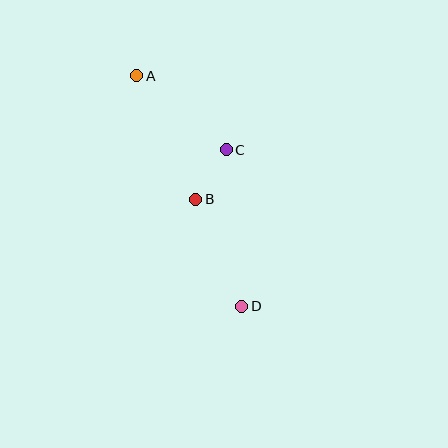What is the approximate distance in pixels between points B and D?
The distance between B and D is approximately 117 pixels.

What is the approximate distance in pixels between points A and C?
The distance between A and C is approximately 116 pixels.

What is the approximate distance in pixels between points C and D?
The distance between C and D is approximately 158 pixels.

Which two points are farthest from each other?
Points A and D are farthest from each other.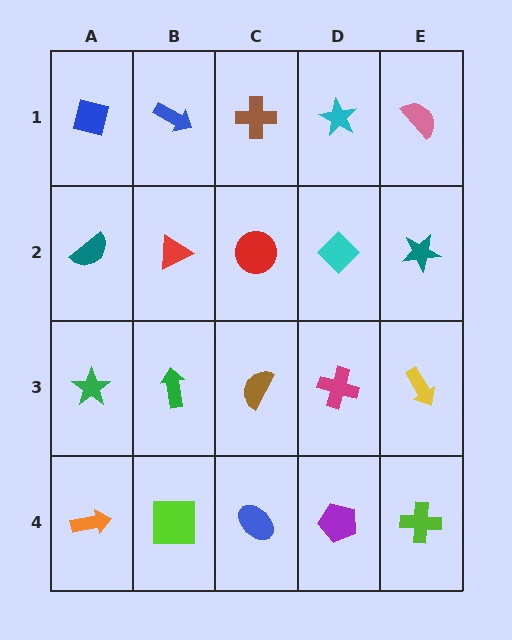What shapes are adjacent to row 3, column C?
A red circle (row 2, column C), a blue ellipse (row 4, column C), a green arrow (row 3, column B), a magenta cross (row 3, column D).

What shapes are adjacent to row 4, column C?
A brown semicircle (row 3, column C), a lime square (row 4, column B), a purple pentagon (row 4, column D).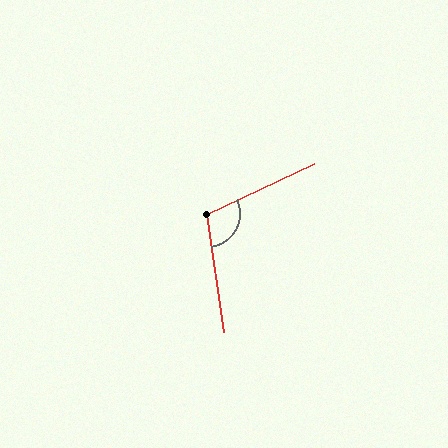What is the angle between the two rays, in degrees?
Approximately 107 degrees.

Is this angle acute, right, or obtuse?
It is obtuse.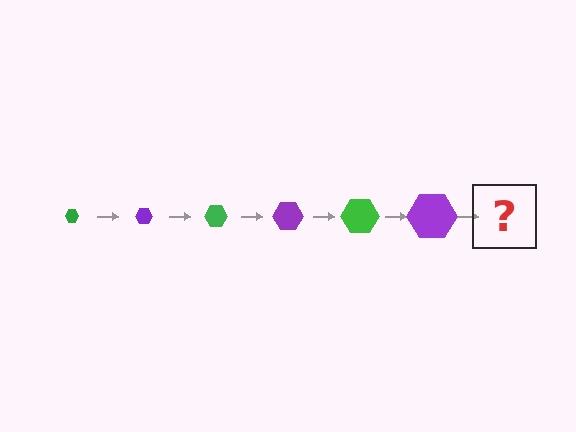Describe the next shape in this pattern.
It should be a green hexagon, larger than the previous one.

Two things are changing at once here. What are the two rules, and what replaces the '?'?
The two rules are that the hexagon grows larger each step and the color cycles through green and purple. The '?' should be a green hexagon, larger than the previous one.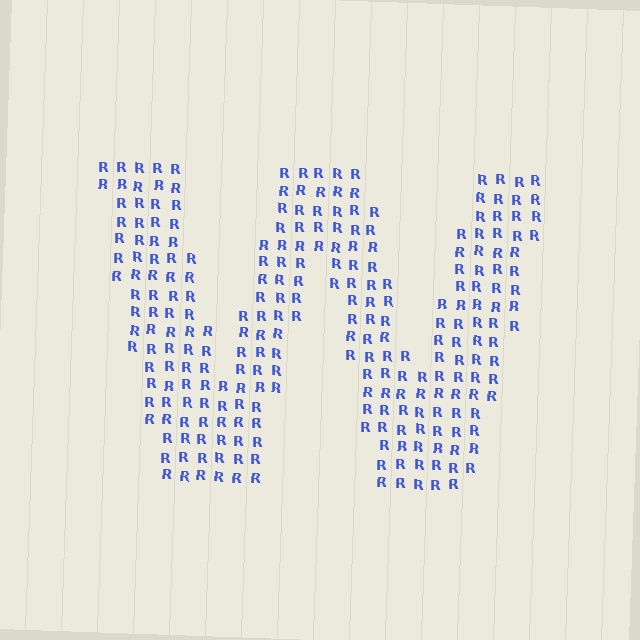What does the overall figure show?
The overall figure shows the letter W.